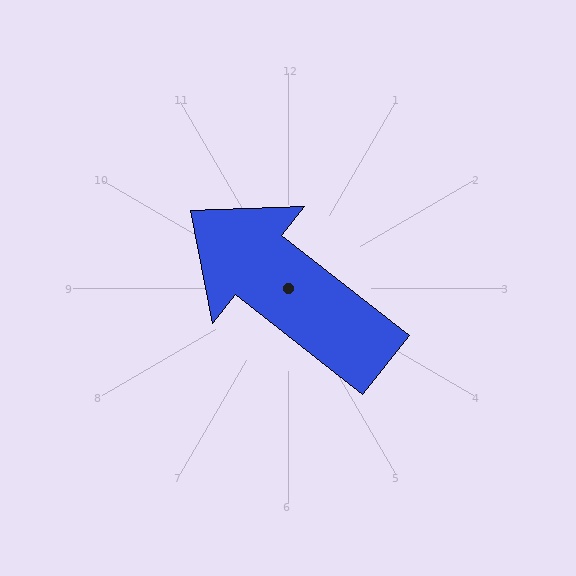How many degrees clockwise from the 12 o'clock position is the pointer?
Approximately 308 degrees.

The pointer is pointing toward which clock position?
Roughly 10 o'clock.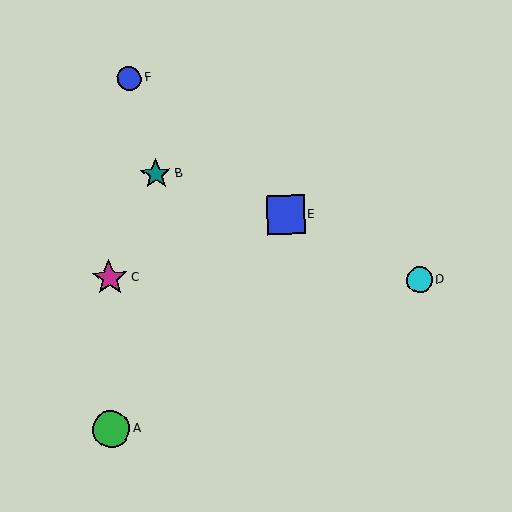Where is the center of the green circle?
The center of the green circle is at (111, 429).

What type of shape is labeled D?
Shape D is a cyan circle.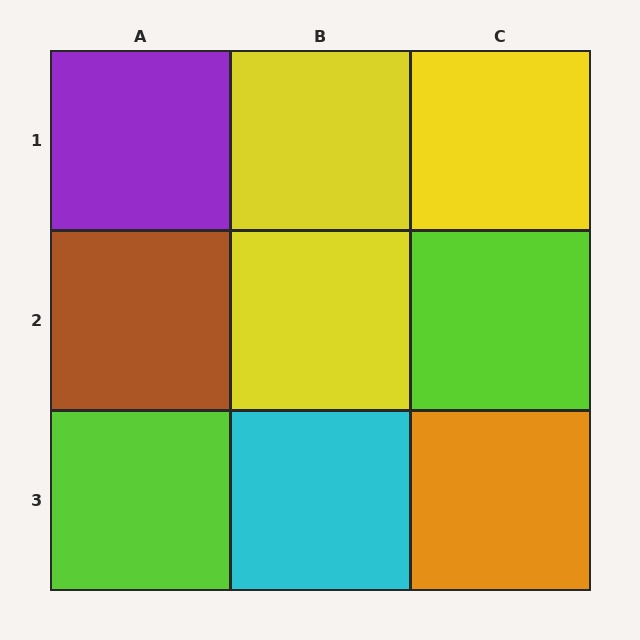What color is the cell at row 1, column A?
Purple.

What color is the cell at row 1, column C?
Yellow.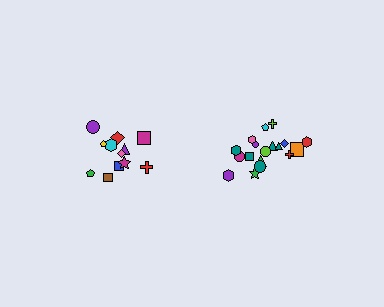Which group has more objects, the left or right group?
The right group.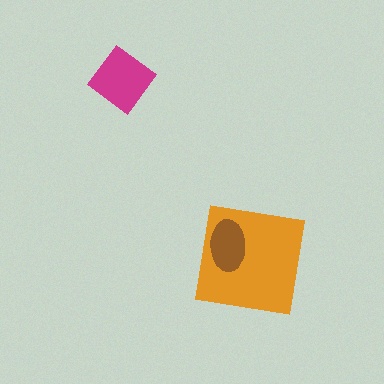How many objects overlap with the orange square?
1 object overlaps with the orange square.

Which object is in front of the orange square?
The brown ellipse is in front of the orange square.